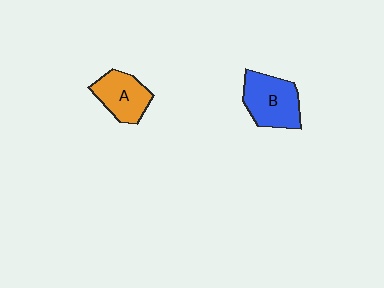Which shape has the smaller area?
Shape A (orange).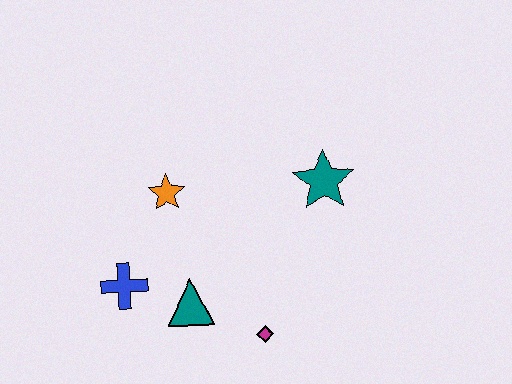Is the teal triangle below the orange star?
Yes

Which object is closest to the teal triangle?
The blue cross is closest to the teal triangle.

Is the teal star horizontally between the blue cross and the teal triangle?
No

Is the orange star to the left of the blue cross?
No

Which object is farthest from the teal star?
The blue cross is farthest from the teal star.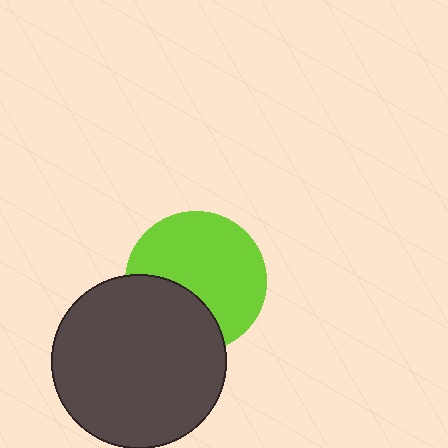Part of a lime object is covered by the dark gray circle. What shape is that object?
It is a circle.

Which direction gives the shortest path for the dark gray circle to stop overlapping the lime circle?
Moving down gives the shortest separation.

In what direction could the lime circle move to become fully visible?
The lime circle could move up. That would shift it out from behind the dark gray circle entirely.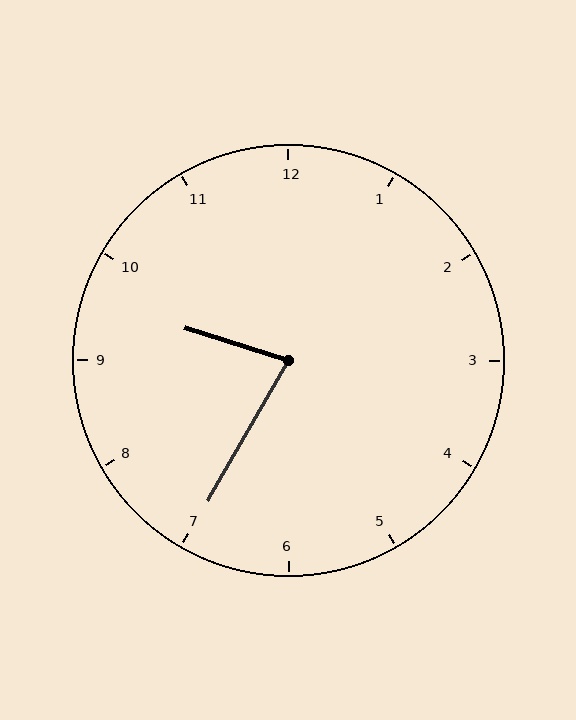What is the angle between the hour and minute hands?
Approximately 78 degrees.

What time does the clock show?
9:35.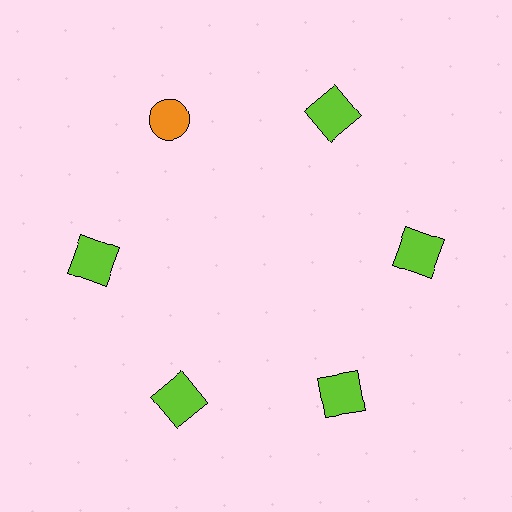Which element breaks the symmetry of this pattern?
The orange circle at roughly the 11 o'clock position breaks the symmetry. All other shapes are lime squares.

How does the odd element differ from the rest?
It differs in both color (orange instead of lime) and shape (circle instead of square).